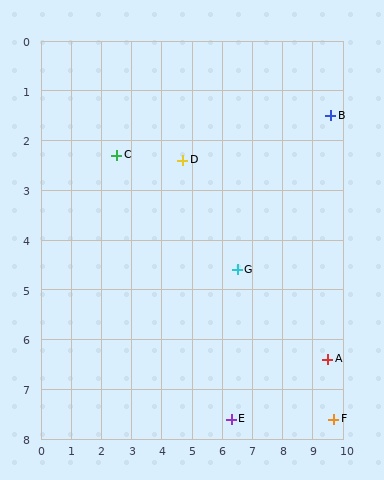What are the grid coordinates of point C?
Point C is at approximately (2.5, 2.3).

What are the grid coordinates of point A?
Point A is at approximately (9.5, 6.4).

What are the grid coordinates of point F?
Point F is at approximately (9.7, 7.6).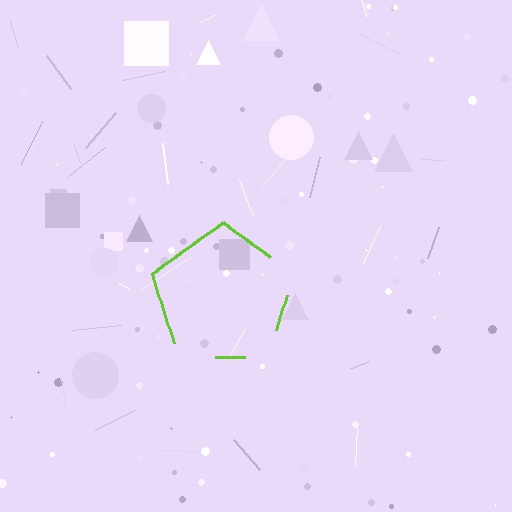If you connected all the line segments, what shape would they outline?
They would outline a pentagon.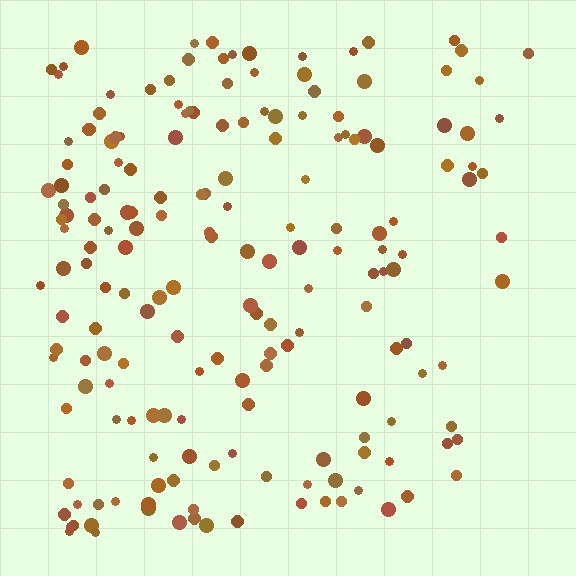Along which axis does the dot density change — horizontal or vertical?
Horizontal.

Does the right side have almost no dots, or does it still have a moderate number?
Still a moderate number, just noticeably fewer than the left.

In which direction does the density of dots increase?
From right to left, with the left side densest.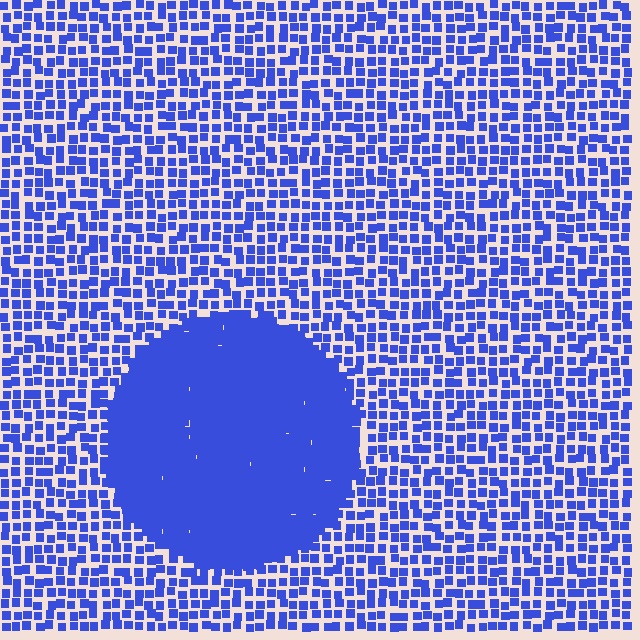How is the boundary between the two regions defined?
The boundary is defined by a change in element density (approximately 2.7x ratio). All elements are the same color, size, and shape.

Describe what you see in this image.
The image contains small blue elements arranged at two different densities. A circle-shaped region is visible where the elements are more densely packed than the surrounding area.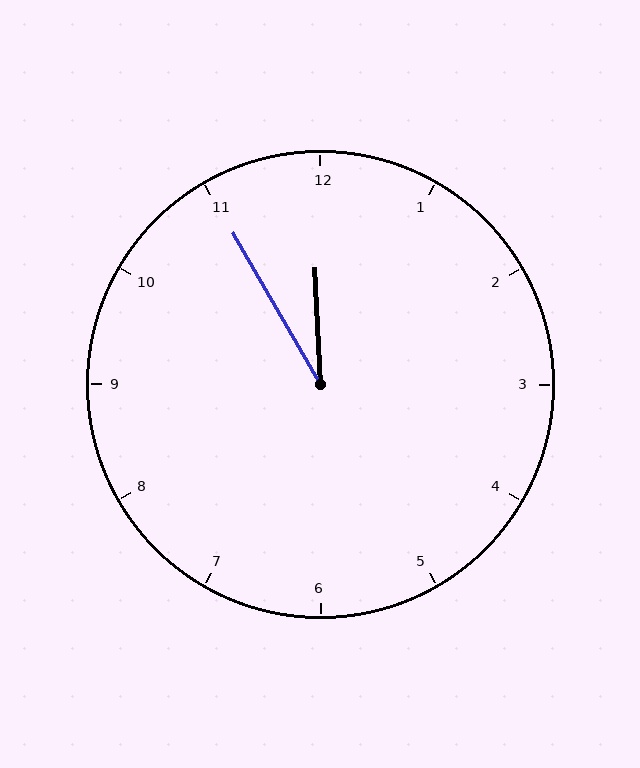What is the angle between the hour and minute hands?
Approximately 28 degrees.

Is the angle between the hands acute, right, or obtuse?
It is acute.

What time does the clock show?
11:55.